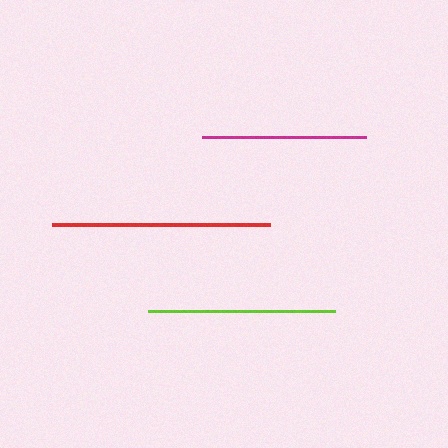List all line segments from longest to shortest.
From longest to shortest: red, lime, magenta.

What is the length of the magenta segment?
The magenta segment is approximately 164 pixels long.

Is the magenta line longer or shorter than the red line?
The red line is longer than the magenta line.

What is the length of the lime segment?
The lime segment is approximately 187 pixels long.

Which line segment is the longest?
The red line is the longest at approximately 218 pixels.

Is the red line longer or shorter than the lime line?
The red line is longer than the lime line.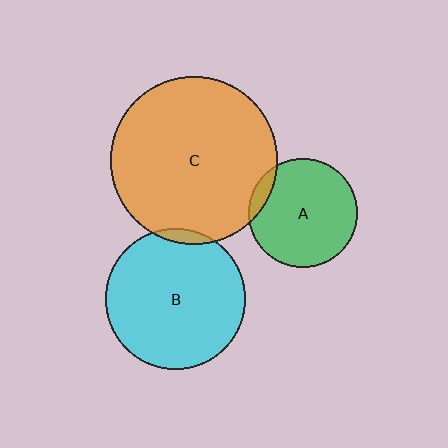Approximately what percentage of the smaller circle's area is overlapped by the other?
Approximately 10%.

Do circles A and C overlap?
Yes.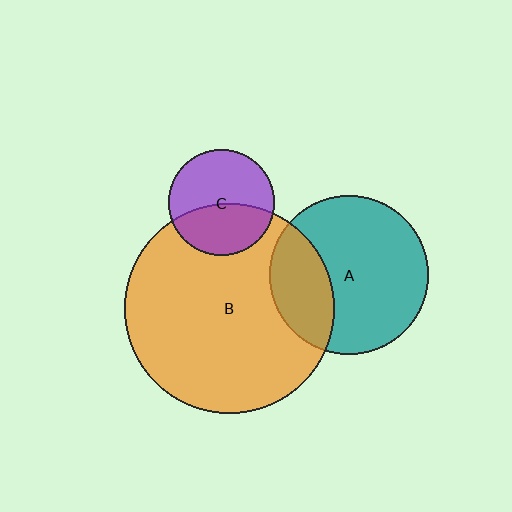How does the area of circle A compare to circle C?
Approximately 2.3 times.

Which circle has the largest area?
Circle B (orange).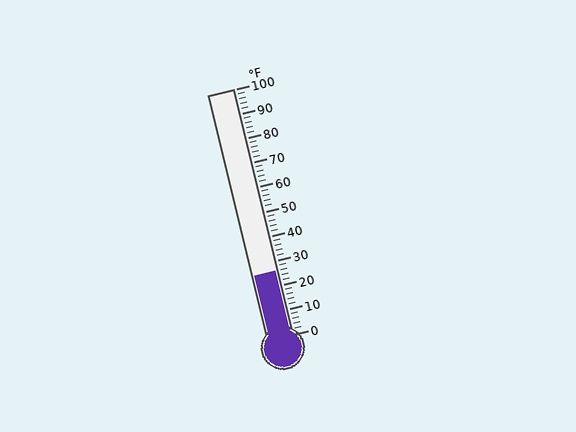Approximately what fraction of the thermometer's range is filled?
The thermometer is filled to approximately 25% of its range.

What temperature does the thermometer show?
The thermometer shows approximately 26°F.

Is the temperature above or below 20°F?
The temperature is above 20°F.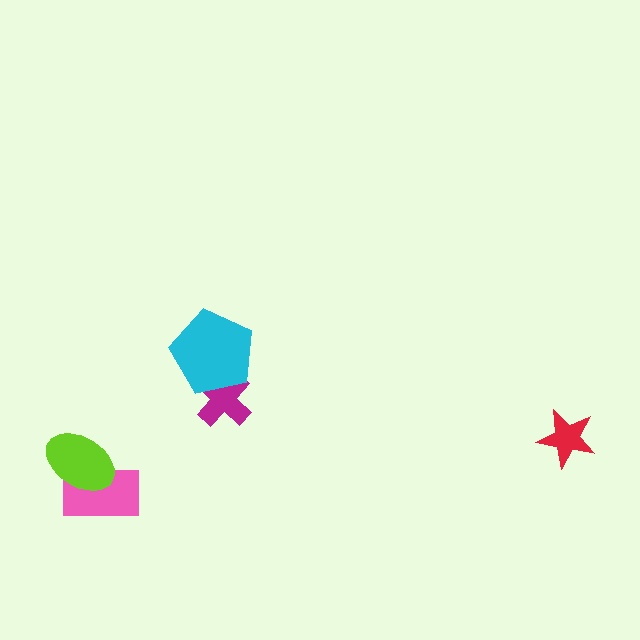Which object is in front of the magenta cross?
The cyan pentagon is in front of the magenta cross.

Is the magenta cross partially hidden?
Yes, it is partially covered by another shape.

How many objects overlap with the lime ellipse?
1 object overlaps with the lime ellipse.